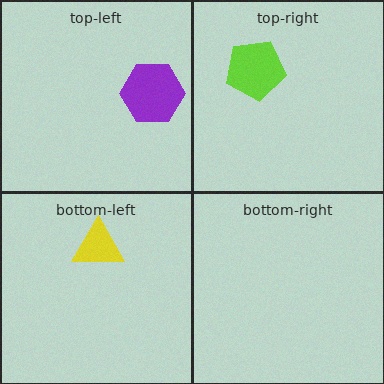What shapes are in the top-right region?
The lime pentagon.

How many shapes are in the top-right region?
1.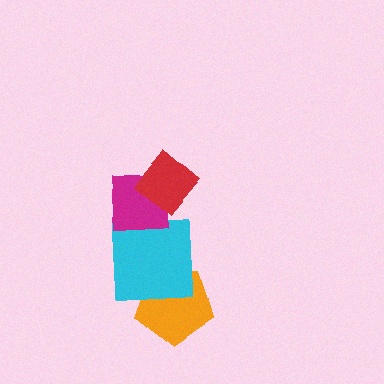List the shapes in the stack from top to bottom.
From top to bottom: the red diamond, the magenta square, the cyan square, the orange pentagon.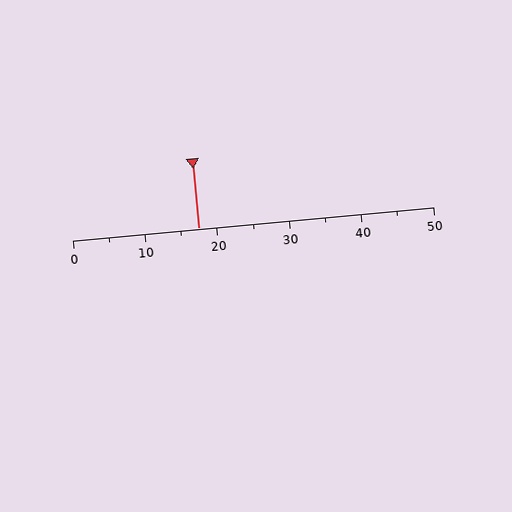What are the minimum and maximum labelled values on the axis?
The axis runs from 0 to 50.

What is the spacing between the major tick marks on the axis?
The major ticks are spaced 10 apart.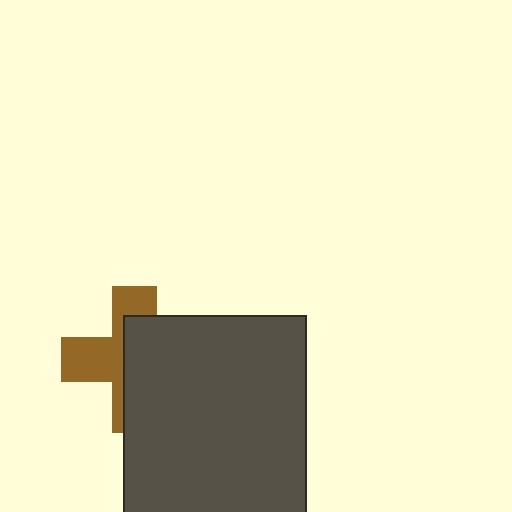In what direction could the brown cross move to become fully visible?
The brown cross could move left. That would shift it out from behind the dark gray rectangle entirely.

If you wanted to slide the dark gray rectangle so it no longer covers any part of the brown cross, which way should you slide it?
Slide it right — that is the most direct way to separate the two shapes.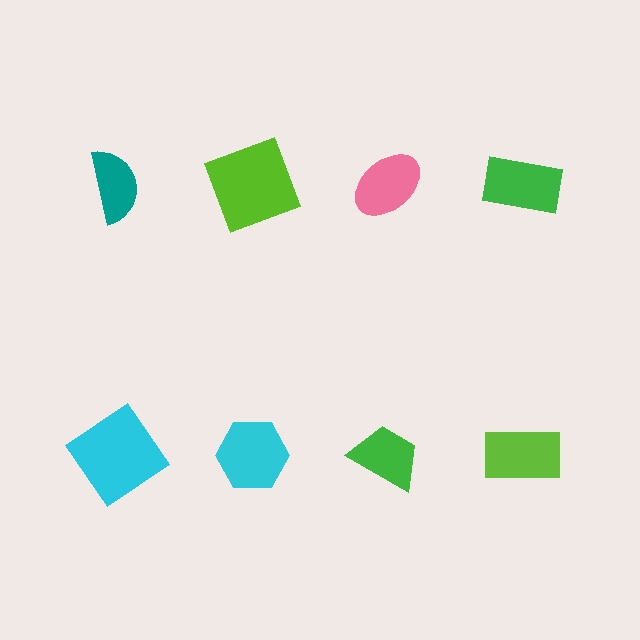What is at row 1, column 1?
A teal semicircle.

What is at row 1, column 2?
A lime square.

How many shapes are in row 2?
4 shapes.